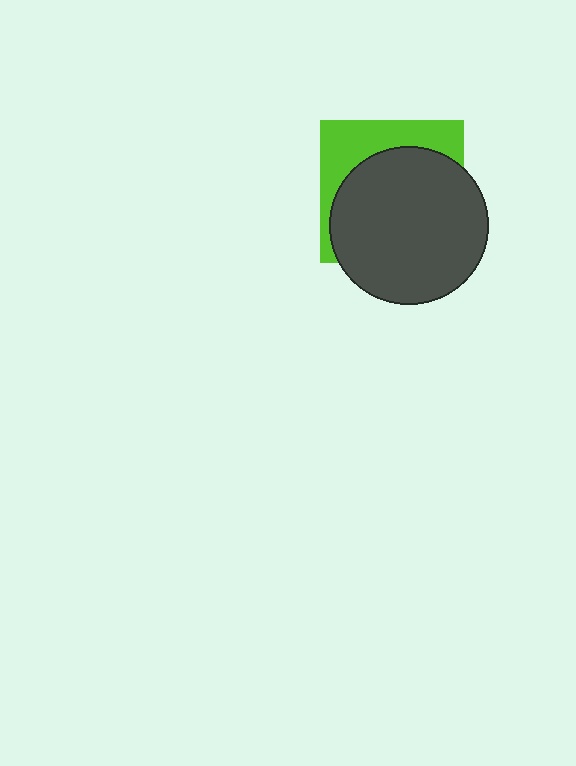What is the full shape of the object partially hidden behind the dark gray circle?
The partially hidden object is a lime square.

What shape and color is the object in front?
The object in front is a dark gray circle.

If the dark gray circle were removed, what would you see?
You would see the complete lime square.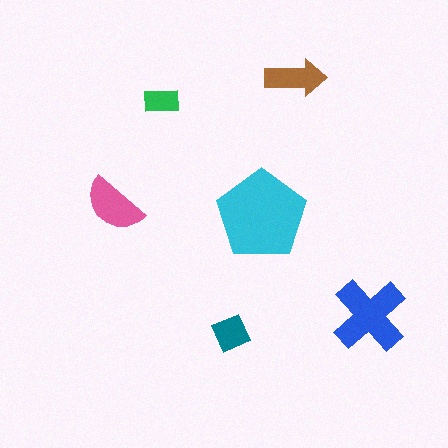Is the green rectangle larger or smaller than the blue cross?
Smaller.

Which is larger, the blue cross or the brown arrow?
The blue cross.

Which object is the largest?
The cyan pentagon.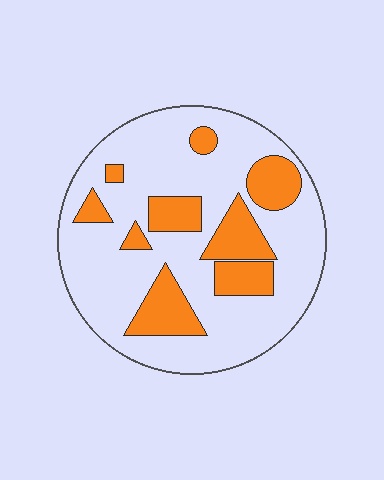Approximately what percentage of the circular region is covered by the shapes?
Approximately 25%.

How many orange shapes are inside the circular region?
9.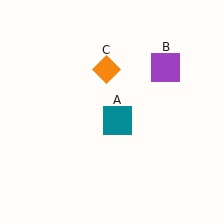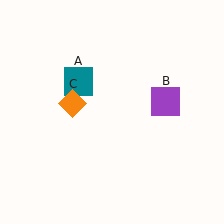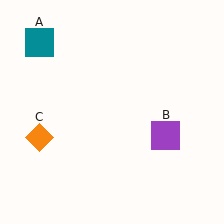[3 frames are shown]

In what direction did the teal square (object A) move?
The teal square (object A) moved up and to the left.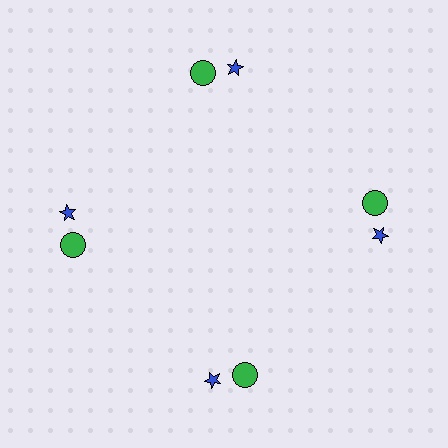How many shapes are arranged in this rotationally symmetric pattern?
There are 8 shapes, arranged in 4 groups of 2.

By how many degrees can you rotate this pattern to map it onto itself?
The pattern maps onto itself every 90 degrees of rotation.